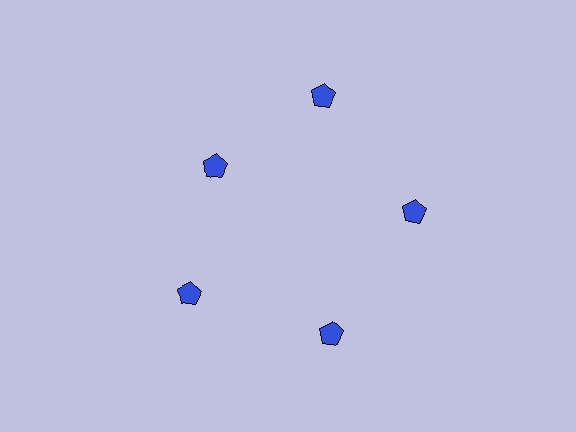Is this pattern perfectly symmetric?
No. The 5 blue pentagons are arranged in a ring, but one element near the 10 o'clock position is pulled inward toward the center, breaking the 5-fold rotational symmetry.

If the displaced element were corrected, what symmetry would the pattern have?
It would have 5-fold rotational symmetry — the pattern would map onto itself every 72 degrees.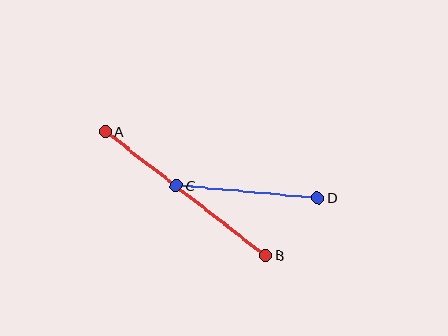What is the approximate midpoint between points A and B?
The midpoint is at approximately (185, 194) pixels.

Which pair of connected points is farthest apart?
Points A and B are farthest apart.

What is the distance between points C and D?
The distance is approximately 142 pixels.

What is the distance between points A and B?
The distance is approximately 203 pixels.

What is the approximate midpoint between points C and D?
The midpoint is at approximately (247, 192) pixels.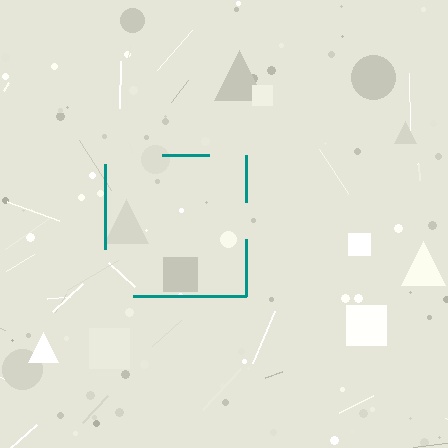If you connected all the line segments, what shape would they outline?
They would outline a square.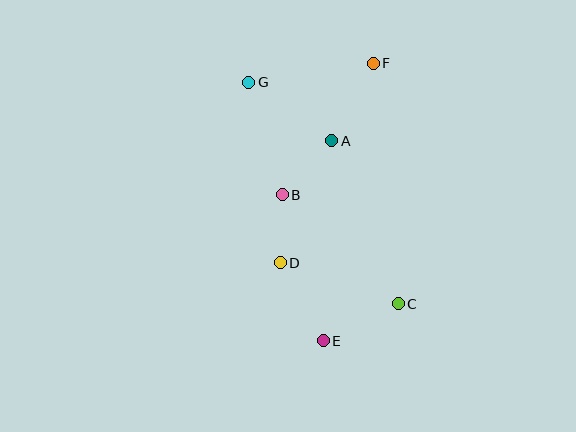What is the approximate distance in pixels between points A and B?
The distance between A and B is approximately 73 pixels.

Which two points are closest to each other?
Points B and D are closest to each other.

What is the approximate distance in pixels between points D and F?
The distance between D and F is approximately 220 pixels.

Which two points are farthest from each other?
Points E and F are farthest from each other.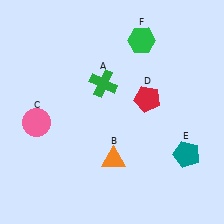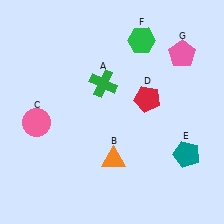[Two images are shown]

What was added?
A pink pentagon (G) was added in Image 2.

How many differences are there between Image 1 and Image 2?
There is 1 difference between the two images.